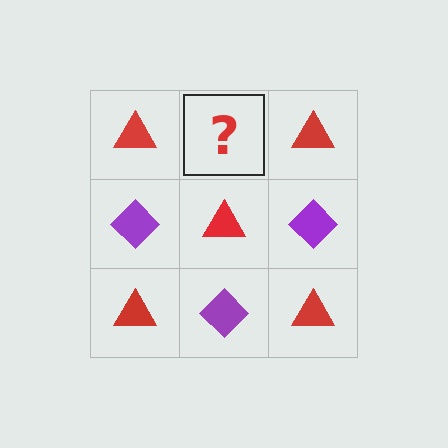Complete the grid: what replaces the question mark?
The question mark should be replaced with a purple diamond.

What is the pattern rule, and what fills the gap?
The rule is that it alternates red triangle and purple diamond in a checkerboard pattern. The gap should be filled with a purple diamond.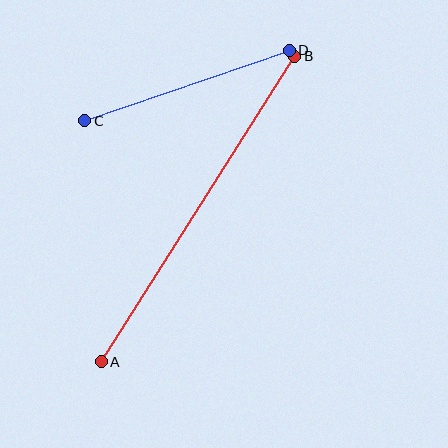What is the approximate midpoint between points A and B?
The midpoint is at approximately (198, 209) pixels.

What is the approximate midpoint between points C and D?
The midpoint is at approximately (187, 86) pixels.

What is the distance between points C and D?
The distance is approximately 216 pixels.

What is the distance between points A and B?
The distance is approximately 362 pixels.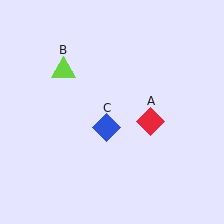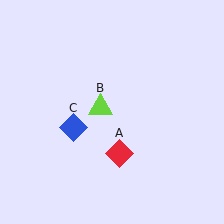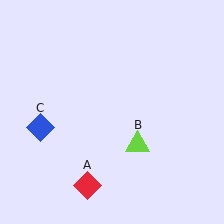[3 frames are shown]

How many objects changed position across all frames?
3 objects changed position: red diamond (object A), lime triangle (object B), blue diamond (object C).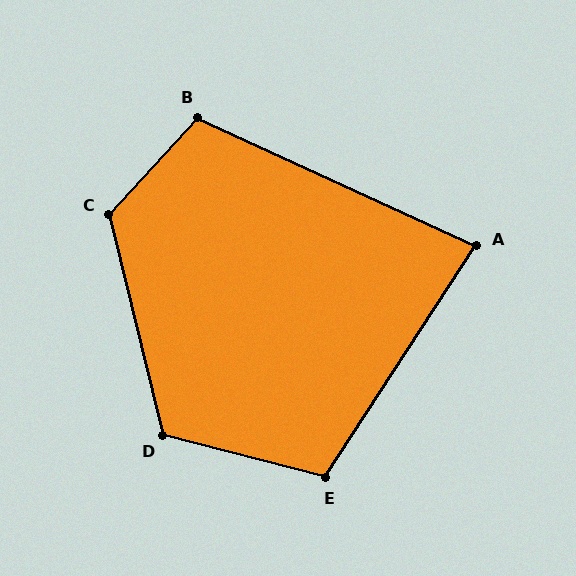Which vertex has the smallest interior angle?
A, at approximately 82 degrees.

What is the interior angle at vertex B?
Approximately 108 degrees (obtuse).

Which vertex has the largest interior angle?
C, at approximately 124 degrees.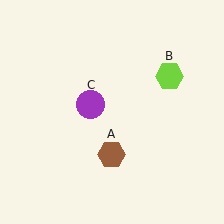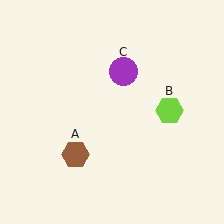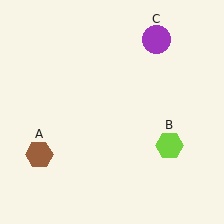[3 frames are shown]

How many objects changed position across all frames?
3 objects changed position: brown hexagon (object A), lime hexagon (object B), purple circle (object C).